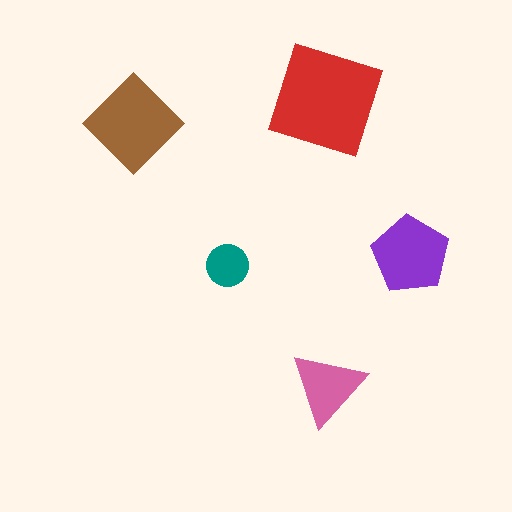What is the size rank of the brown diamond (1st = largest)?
2nd.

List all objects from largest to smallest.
The red square, the brown diamond, the purple pentagon, the pink triangle, the teal circle.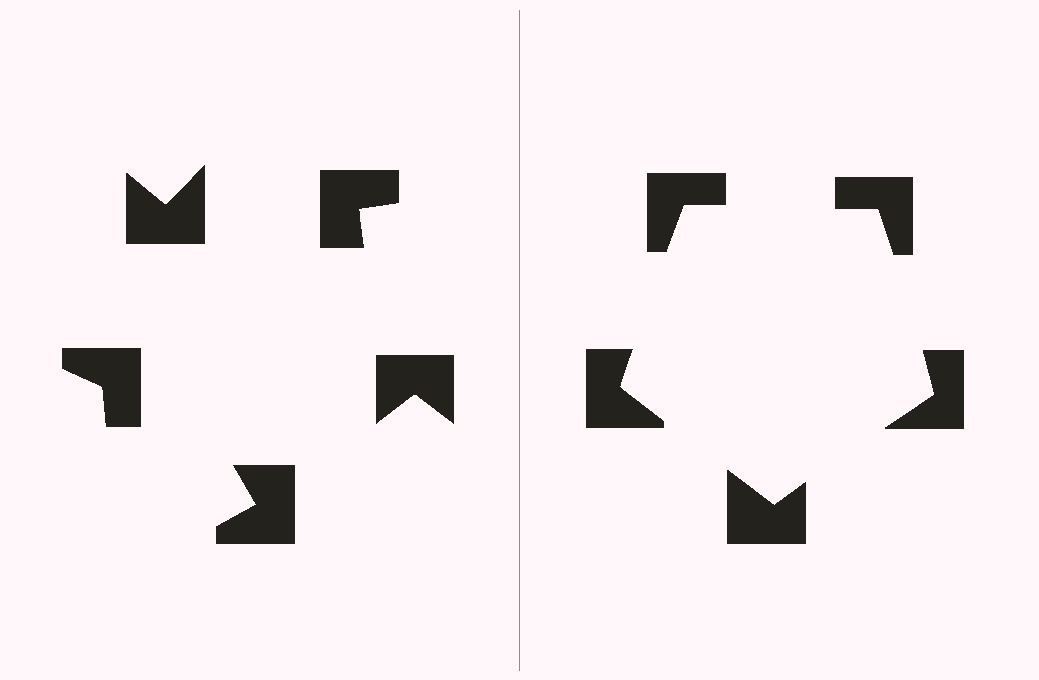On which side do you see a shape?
An illusory pentagon appears on the right side. On the left side the wedge cuts are rotated, so no coherent shape forms.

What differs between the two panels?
The notched squares are positioned identically on both sides; only the wedge orientations differ. On the right they align to a pentagon; on the left they are misaligned.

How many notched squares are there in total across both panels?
10 — 5 on each side.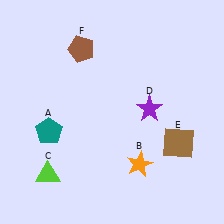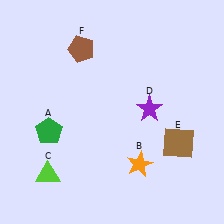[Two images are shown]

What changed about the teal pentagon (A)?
In Image 1, A is teal. In Image 2, it changed to green.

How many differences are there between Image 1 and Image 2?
There is 1 difference between the two images.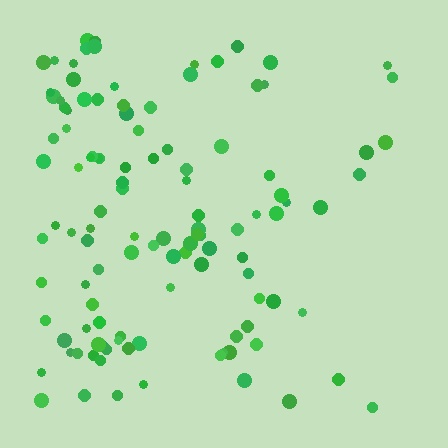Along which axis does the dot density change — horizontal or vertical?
Horizontal.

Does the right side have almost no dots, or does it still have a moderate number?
Still a moderate number, just noticeably fewer than the left.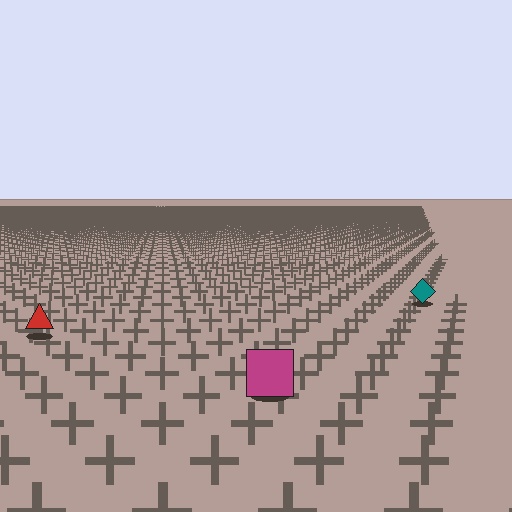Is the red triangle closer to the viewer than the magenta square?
No. The magenta square is closer — you can tell from the texture gradient: the ground texture is coarser near it.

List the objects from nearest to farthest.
From nearest to farthest: the magenta square, the red triangle, the teal diamond.